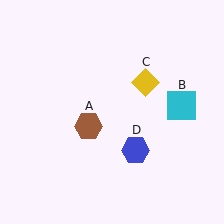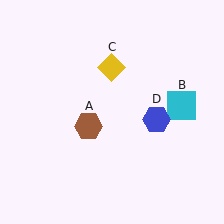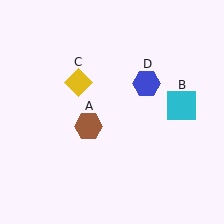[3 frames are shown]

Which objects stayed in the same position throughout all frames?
Brown hexagon (object A) and cyan square (object B) remained stationary.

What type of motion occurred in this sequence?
The yellow diamond (object C), blue hexagon (object D) rotated counterclockwise around the center of the scene.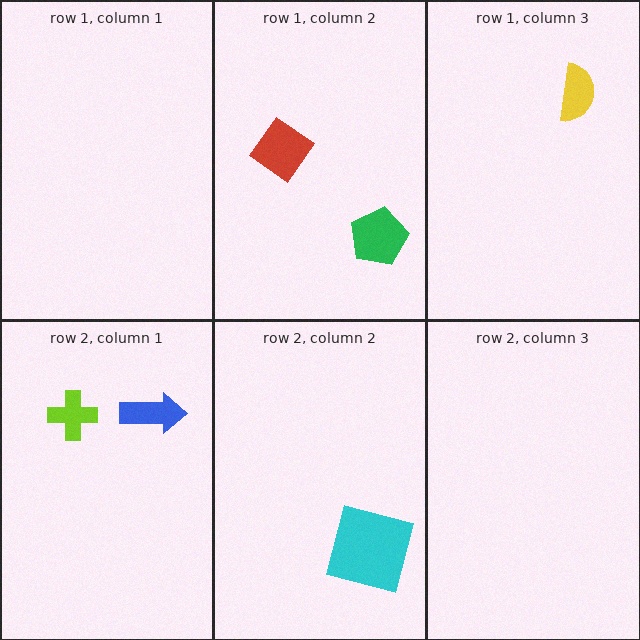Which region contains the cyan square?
The row 2, column 2 region.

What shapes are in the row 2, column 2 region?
The cyan square.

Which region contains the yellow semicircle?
The row 1, column 3 region.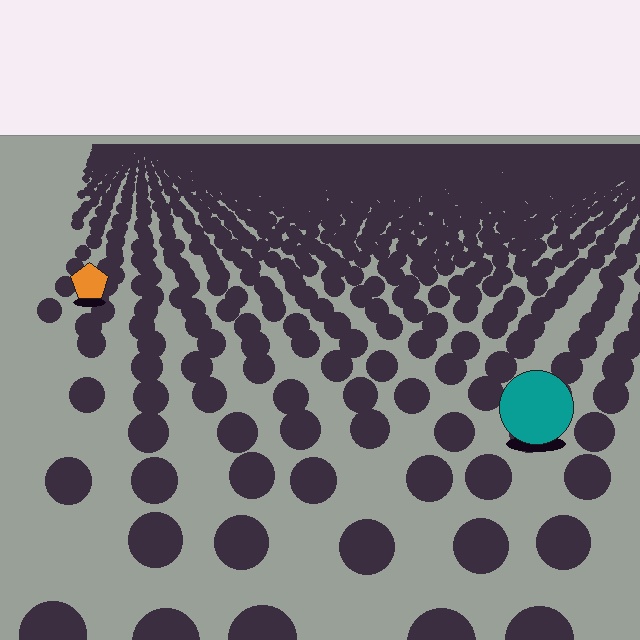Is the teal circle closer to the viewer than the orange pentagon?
Yes. The teal circle is closer — you can tell from the texture gradient: the ground texture is coarser near it.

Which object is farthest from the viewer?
The orange pentagon is farthest from the viewer. It appears smaller and the ground texture around it is denser.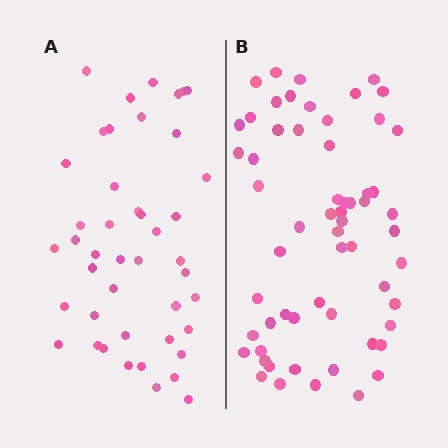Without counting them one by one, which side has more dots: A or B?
Region B (the right region) has more dots.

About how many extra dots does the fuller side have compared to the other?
Region B has approximately 15 more dots than region A.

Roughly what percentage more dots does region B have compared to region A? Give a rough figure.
About 35% more.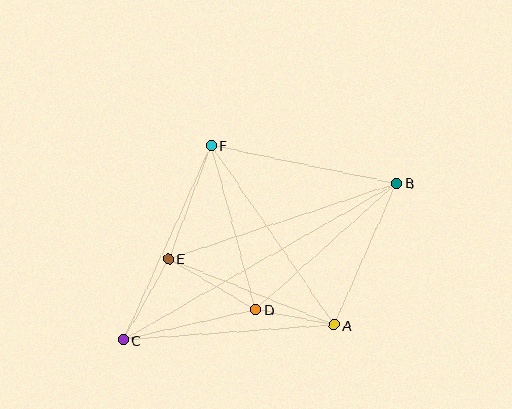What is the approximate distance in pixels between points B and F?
The distance between B and F is approximately 189 pixels.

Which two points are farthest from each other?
Points B and C are farthest from each other.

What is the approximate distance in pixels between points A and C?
The distance between A and C is approximately 212 pixels.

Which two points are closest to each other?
Points A and D are closest to each other.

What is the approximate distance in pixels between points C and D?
The distance between C and D is approximately 136 pixels.